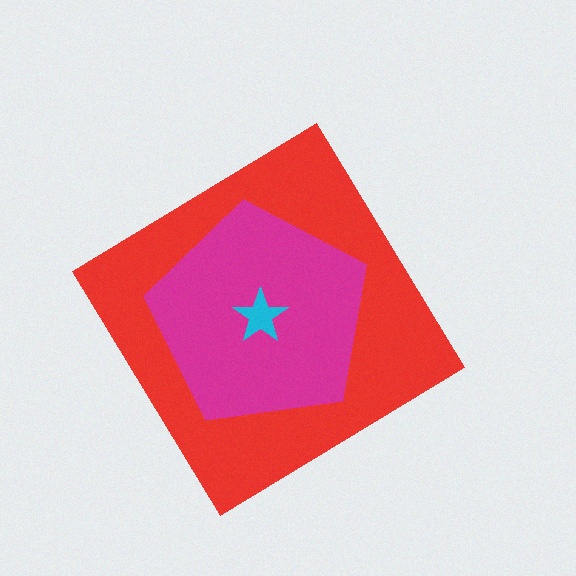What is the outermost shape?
The red diamond.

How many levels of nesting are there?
3.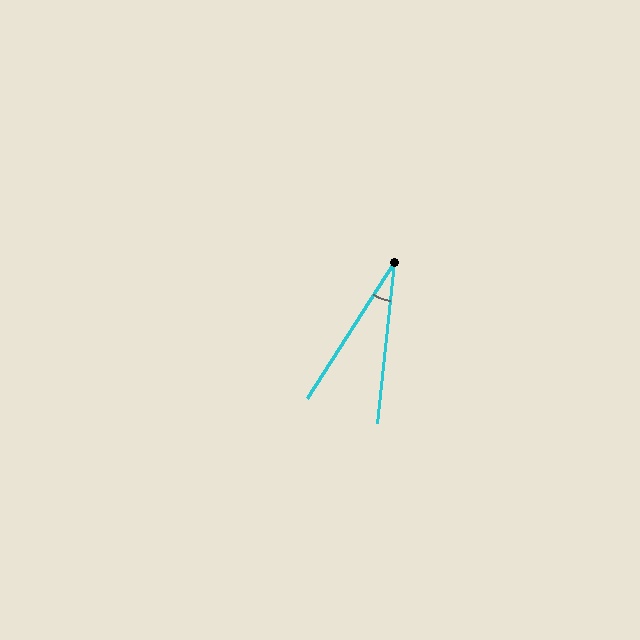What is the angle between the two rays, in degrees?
Approximately 27 degrees.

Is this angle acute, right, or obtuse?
It is acute.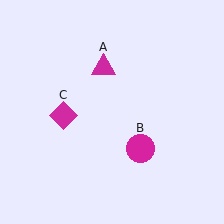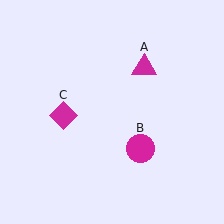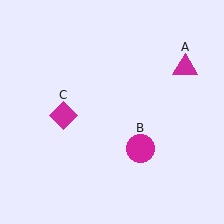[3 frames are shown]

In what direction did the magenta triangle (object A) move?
The magenta triangle (object A) moved right.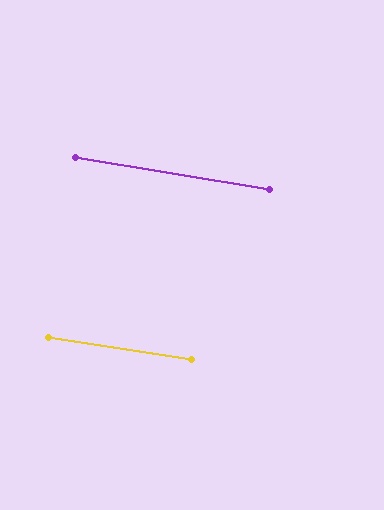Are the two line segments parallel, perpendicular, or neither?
Parallel — their directions differ by only 0.9°.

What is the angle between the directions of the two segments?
Approximately 1 degree.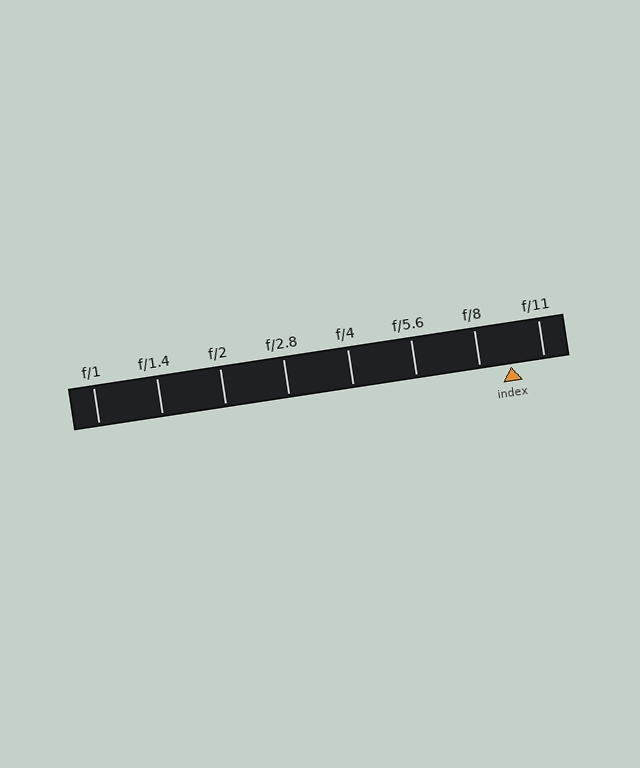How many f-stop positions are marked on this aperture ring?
There are 8 f-stop positions marked.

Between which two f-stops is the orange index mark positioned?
The index mark is between f/8 and f/11.